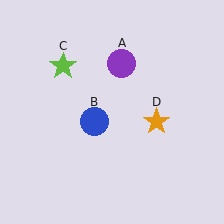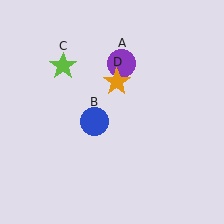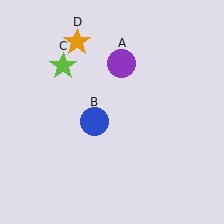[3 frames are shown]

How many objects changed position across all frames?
1 object changed position: orange star (object D).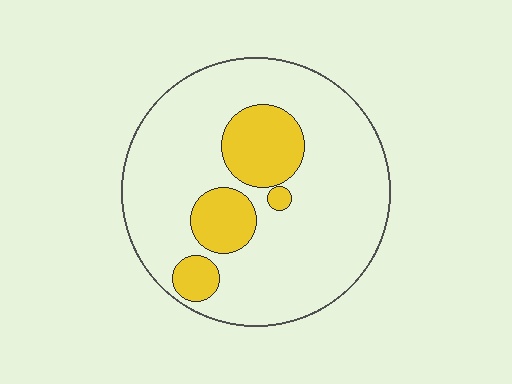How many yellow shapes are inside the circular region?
4.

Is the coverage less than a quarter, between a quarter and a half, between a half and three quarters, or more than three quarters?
Less than a quarter.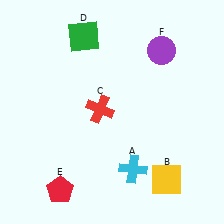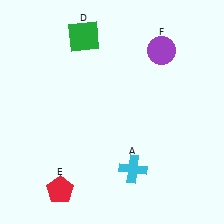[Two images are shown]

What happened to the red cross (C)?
The red cross (C) was removed in Image 2. It was in the top-left area of Image 1.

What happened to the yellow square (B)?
The yellow square (B) was removed in Image 2. It was in the bottom-right area of Image 1.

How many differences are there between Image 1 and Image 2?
There are 2 differences between the two images.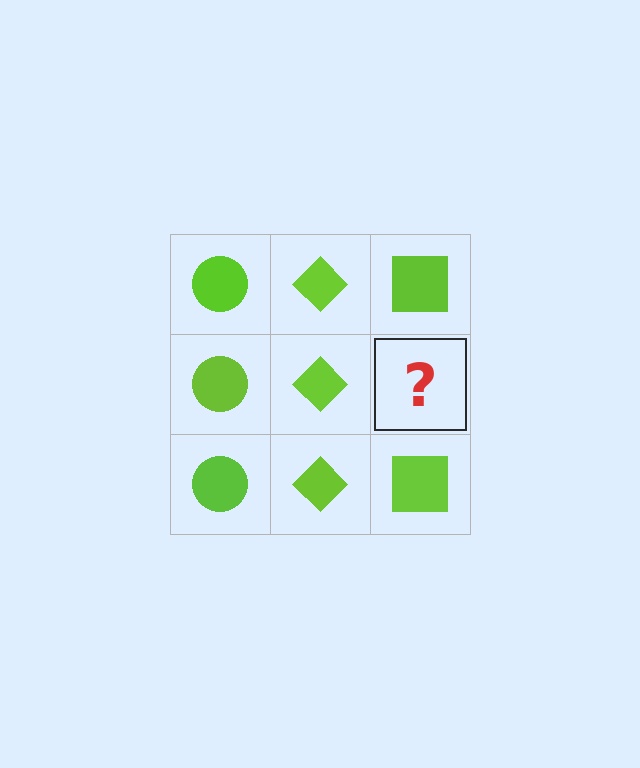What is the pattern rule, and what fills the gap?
The rule is that each column has a consistent shape. The gap should be filled with a lime square.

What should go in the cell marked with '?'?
The missing cell should contain a lime square.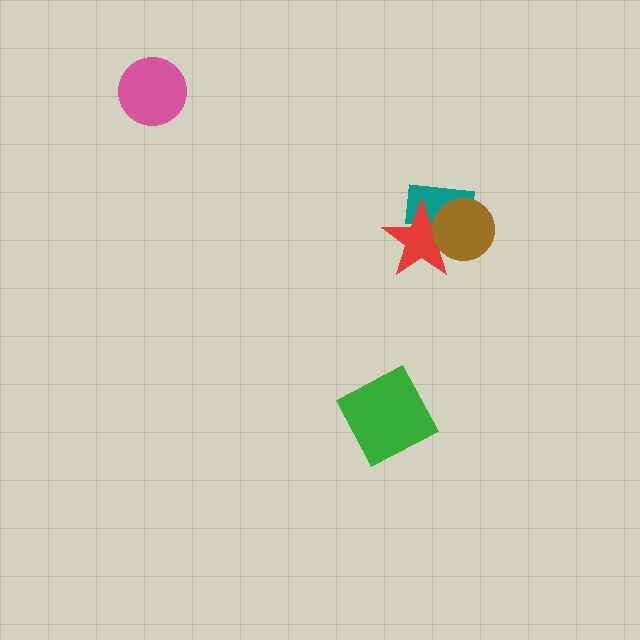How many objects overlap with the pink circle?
0 objects overlap with the pink circle.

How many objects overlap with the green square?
0 objects overlap with the green square.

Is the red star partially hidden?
Yes, it is partially covered by another shape.